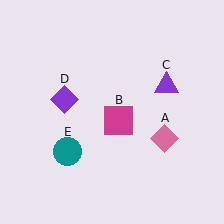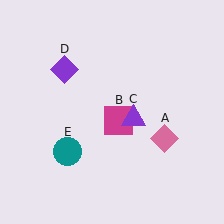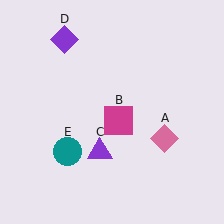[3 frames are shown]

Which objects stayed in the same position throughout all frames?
Pink diamond (object A) and magenta square (object B) and teal circle (object E) remained stationary.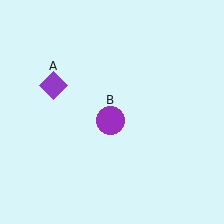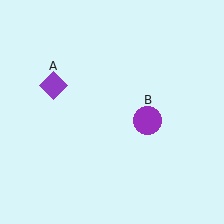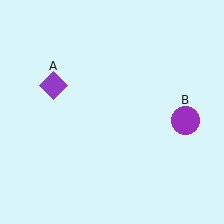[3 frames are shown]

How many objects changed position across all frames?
1 object changed position: purple circle (object B).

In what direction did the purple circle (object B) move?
The purple circle (object B) moved right.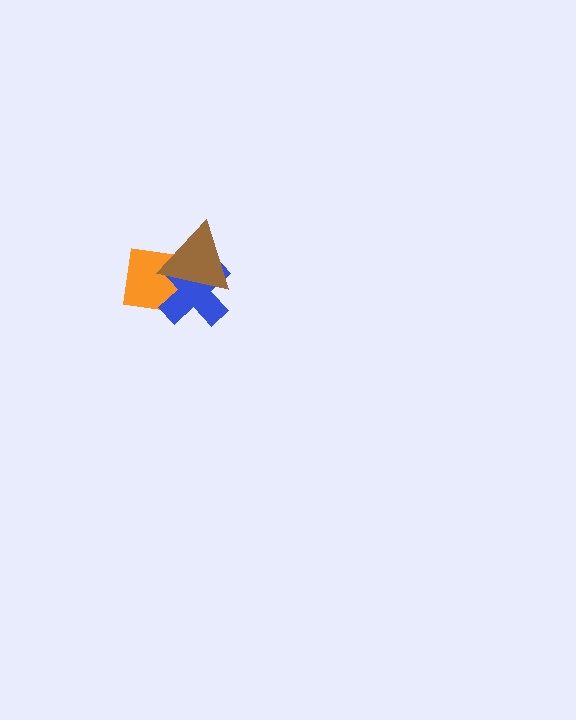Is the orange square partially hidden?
Yes, it is partially covered by another shape.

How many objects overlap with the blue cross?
2 objects overlap with the blue cross.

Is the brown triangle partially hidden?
No, no other shape covers it.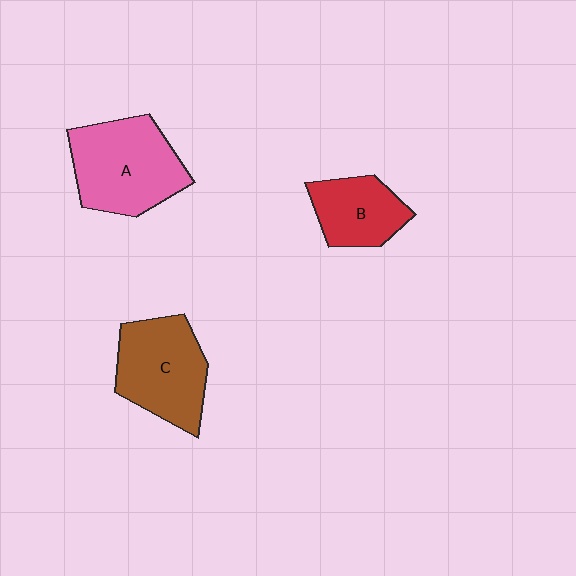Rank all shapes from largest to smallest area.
From largest to smallest: A (pink), C (brown), B (red).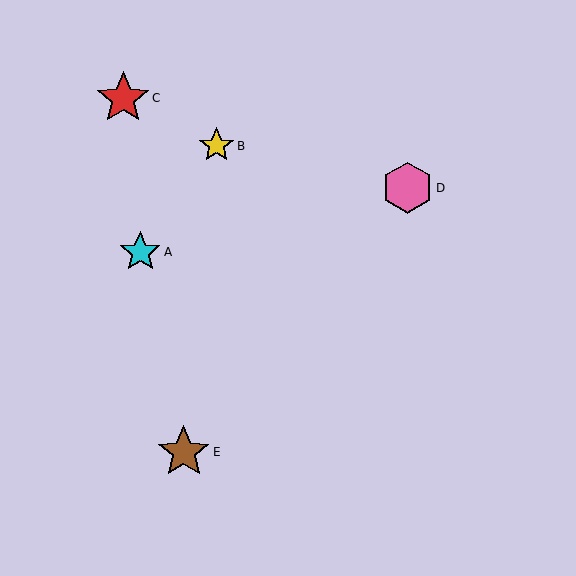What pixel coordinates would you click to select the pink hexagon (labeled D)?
Click at (408, 188) to select the pink hexagon D.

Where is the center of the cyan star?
The center of the cyan star is at (140, 252).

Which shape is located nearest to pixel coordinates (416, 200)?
The pink hexagon (labeled D) at (408, 188) is nearest to that location.